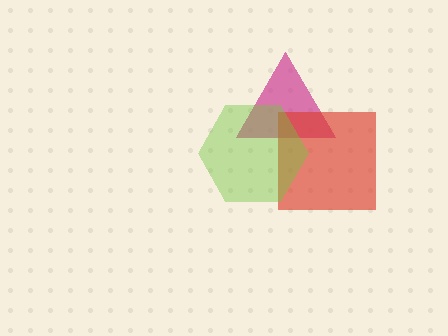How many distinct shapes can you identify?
There are 3 distinct shapes: a magenta triangle, a red square, a lime hexagon.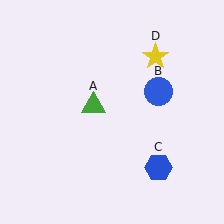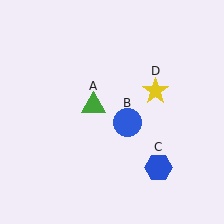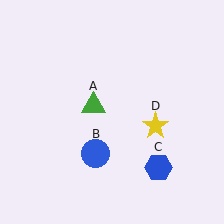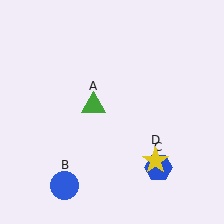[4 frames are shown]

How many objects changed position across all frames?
2 objects changed position: blue circle (object B), yellow star (object D).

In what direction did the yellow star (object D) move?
The yellow star (object D) moved down.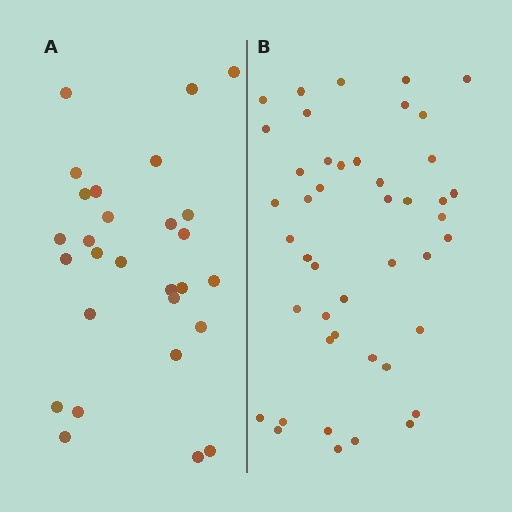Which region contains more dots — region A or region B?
Region B (the right region) has more dots.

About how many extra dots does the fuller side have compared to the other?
Region B has approximately 15 more dots than region A.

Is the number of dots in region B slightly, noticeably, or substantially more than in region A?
Region B has substantially more. The ratio is roughly 1.6 to 1.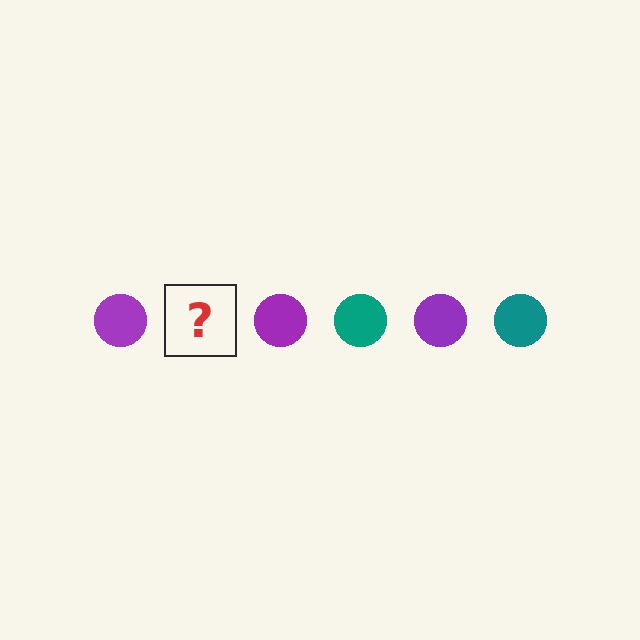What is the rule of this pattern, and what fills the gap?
The rule is that the pattern cycles through purple, teal circles. The gap should be filled with a teal circle.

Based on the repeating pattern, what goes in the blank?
The blank should be a teal circle.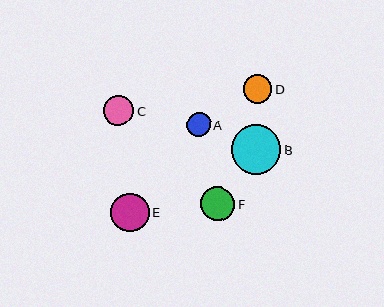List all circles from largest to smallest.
From largest to smallest: B, E, F, C, D, A.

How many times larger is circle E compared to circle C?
Circle E is approximately 1.3 times the size of circle C.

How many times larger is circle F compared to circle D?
Circle F is approximately 1.2 times the size of circle D.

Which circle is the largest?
Circle B is the largest with a size of approximately 50 pixels.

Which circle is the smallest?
Circle A is the smallest with a size of approximately 23 pixels.